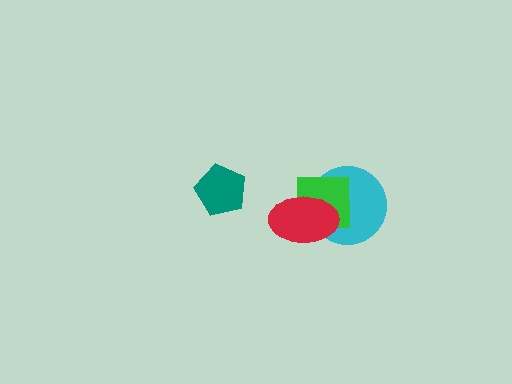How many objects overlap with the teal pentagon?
0 objects overlap with the teal pentagon.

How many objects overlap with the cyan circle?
2 objects overlap with the cyan circle.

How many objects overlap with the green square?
2 objects overlap with the green square.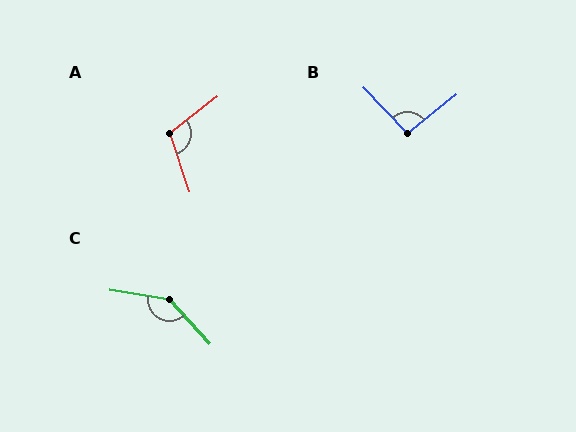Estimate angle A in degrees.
Approximately 108 degrees.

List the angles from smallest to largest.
B (95°), A (108°), C (141°).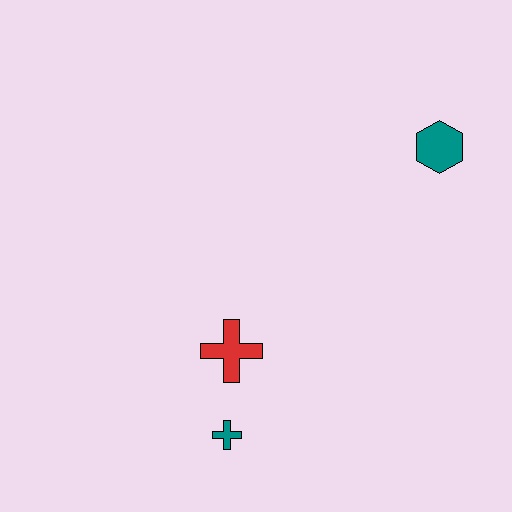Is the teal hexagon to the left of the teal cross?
No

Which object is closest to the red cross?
The teal cross is closest to the red cross.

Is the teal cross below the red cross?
Yes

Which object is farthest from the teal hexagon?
The teal cross is farthest from the teal hexagon.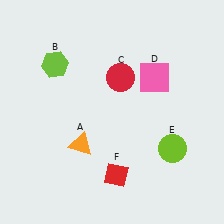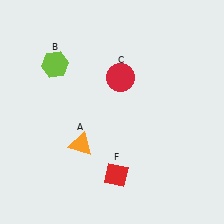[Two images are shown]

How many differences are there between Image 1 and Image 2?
There are 2 differences between the two images.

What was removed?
The pink square (D), the lime circle (E) were removed in Image 2.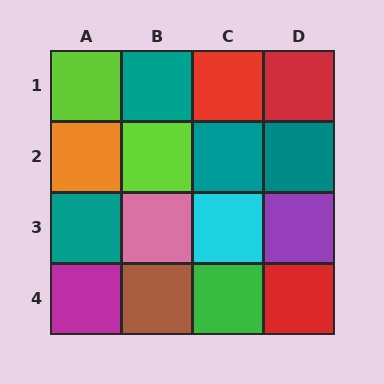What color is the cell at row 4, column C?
Green.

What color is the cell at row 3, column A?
Teal.